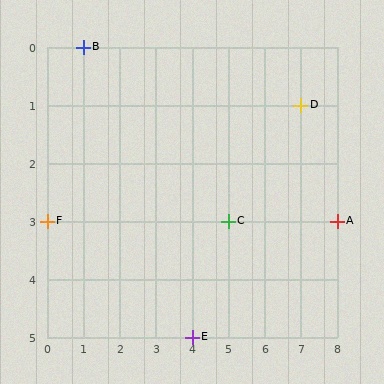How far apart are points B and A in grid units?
Points B and A are 7 columns and 3 rows apart (about 7.6 grid units diagonally).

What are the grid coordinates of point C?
Point C is at grid coordinates (5, 3).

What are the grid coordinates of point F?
Point F is at grid coordinates (0, 3).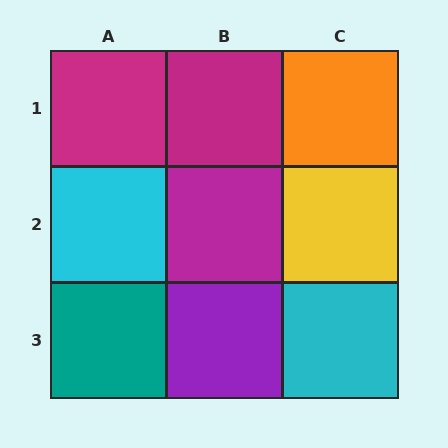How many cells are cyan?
2 cells are cyan.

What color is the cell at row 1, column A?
Magenta.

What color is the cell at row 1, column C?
Orange.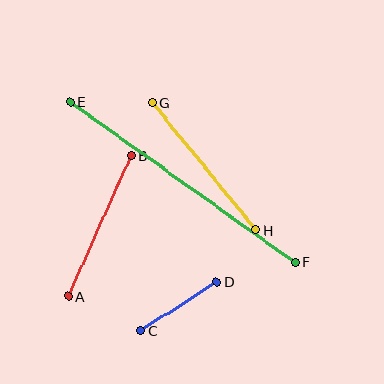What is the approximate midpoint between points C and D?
The midpoint is at approximately (179, 306) pixels.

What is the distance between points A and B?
The distance is approximately 154 pixels.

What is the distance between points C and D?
The distance is approximately 90 pixels.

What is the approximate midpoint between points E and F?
The midpoint is at approximately (182, 182) pixels.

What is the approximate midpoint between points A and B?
The midpoint is at approximately (100, 226) pixels.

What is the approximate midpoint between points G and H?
The midpoint is at approximately (204, 166) pixels.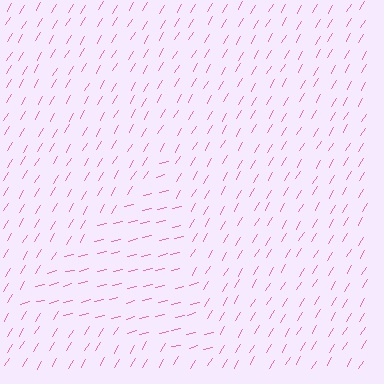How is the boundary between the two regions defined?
The boundary is defined purely by a change in line orientation (approximately 45 degrees difference). All lines are the same color and thickness.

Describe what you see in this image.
The image is filled with small pink line segments. A triangle region in the image has lines oriented differently from the surrounding lines, creating a visible texture boundary.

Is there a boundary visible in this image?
Yes, there is a texture boundary formed by a change in line orientation.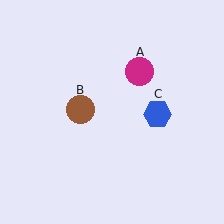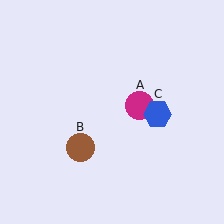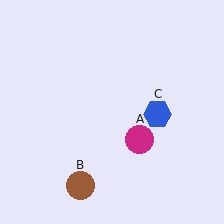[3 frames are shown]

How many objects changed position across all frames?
2 objects changed position: magenta circle (object A), brown circle (object B).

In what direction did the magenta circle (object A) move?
The magenta circle (object A) moved down.